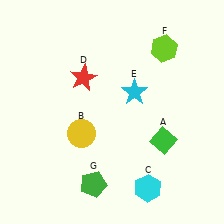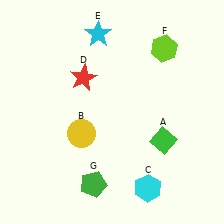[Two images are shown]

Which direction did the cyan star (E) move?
The cyan star (E) moved up.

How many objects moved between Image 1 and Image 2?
1 object moved between the two images.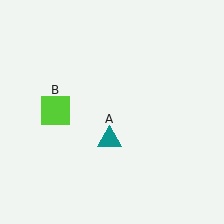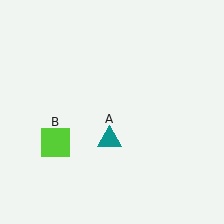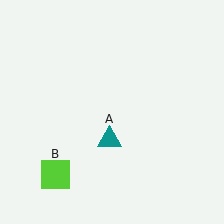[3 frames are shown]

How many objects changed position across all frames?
1 object changed position: lime square (object B).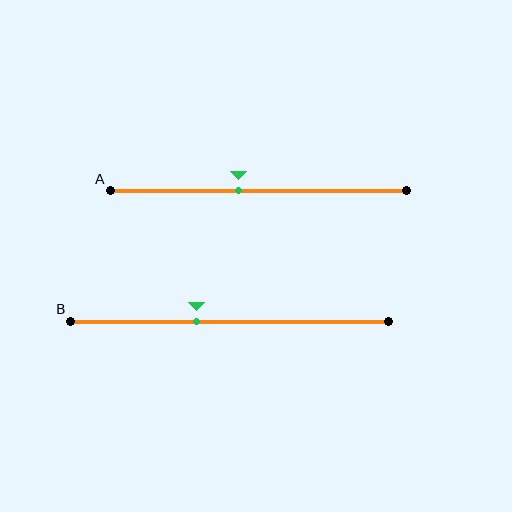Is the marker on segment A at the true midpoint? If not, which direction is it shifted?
No, the marker on segment A is shifted to the left by about 7% of the segment length.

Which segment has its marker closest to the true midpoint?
Segment A has its marker closest to the true midpoint.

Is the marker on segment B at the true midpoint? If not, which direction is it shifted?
No, the marker on segment B is shifted to the left by about 10% of the segment length.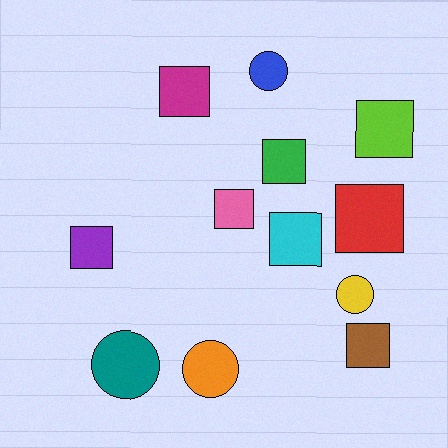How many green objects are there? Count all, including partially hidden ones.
There is 1 green object.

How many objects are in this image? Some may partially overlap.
There are 12 objects.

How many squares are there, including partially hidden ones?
There are 8 squares.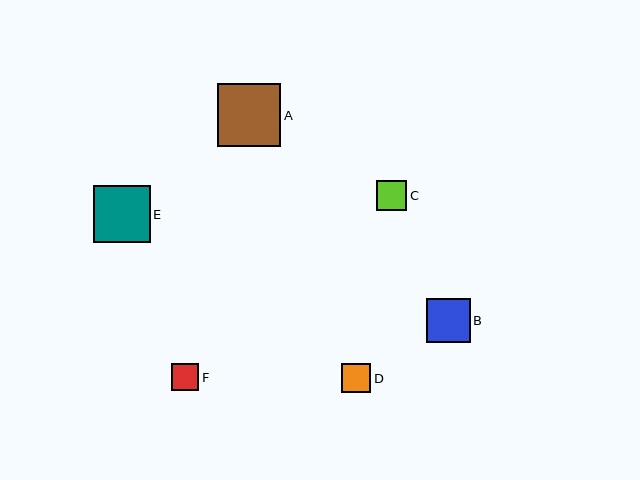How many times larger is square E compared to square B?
Square E is approximately 1.3 times the size of square B.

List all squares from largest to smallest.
From largest to smallest: A, E, B, C, D, F.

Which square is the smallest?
Square F is the smallest with a size of approximately 27 pixels.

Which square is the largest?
Square A is the largest with a size of approximately 63 pixels.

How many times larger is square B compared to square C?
Square B is approximately 1.5 times the size of square C.